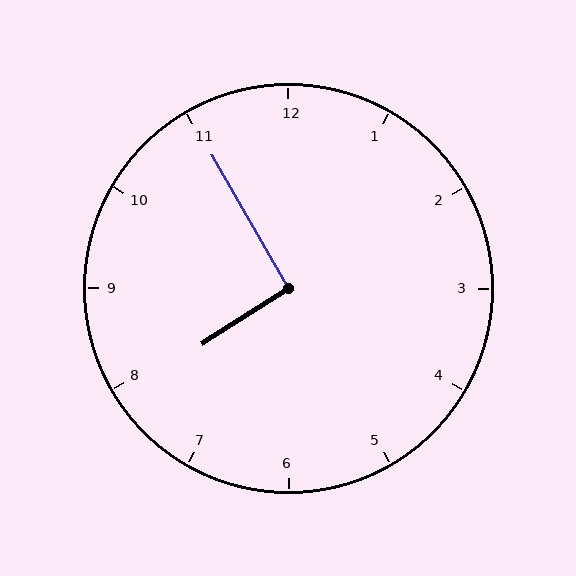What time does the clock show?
7:55.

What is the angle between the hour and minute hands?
Approximately 92 degrees.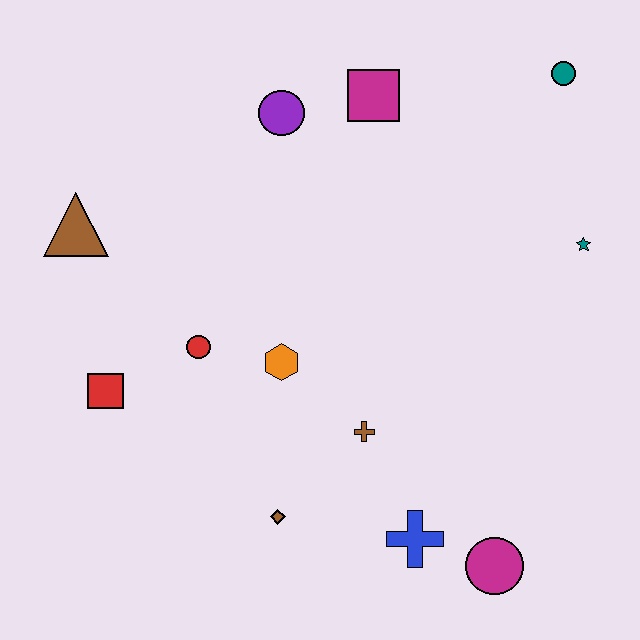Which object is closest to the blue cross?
The magenta circle is closest to the blue cross.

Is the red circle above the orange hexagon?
Yes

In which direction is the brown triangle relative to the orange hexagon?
The brown triangle is to the left of the orange hexagon.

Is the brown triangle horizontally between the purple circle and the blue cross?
No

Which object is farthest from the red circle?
The teal circle is farthest from the red circle.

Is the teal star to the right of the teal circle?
Yes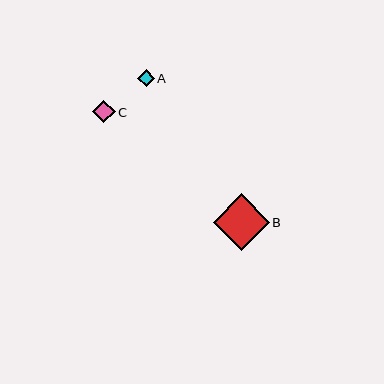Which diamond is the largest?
Diamond B is the largest with a size of approximately 56 pixels.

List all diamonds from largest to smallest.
From largest to smallest: B, C, A.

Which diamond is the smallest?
Diamond A is the smallest with a size of approximately 16 pixels.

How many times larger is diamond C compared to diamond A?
Diamond C is approximately 1.4 times the size of diamond A.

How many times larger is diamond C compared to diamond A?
Diamond C is approximately 1.4 times the size of diamond A.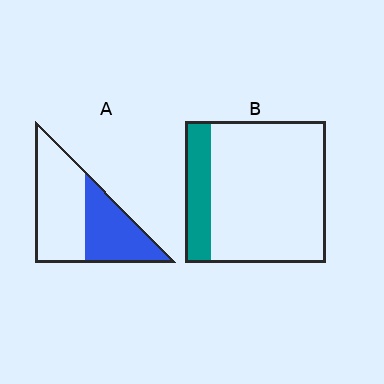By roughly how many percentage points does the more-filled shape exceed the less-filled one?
By roughly 25 percentage points (A over B).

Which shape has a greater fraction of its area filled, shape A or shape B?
Shape A.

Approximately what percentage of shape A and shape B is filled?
A is approximately 40% and B is approximately 20%.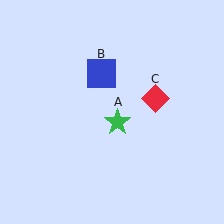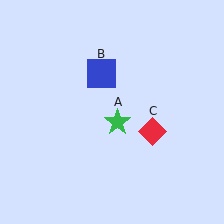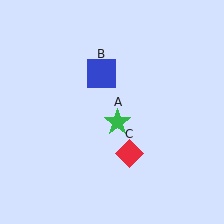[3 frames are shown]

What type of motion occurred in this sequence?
The red diamond (object C) rotated clockwise around the center of the scene.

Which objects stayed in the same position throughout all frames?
Green star (object A) and blue square (object B) remained stationary.